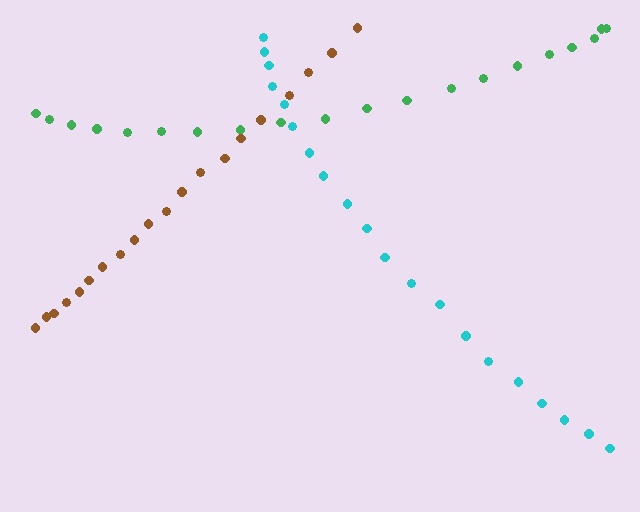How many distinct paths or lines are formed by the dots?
There are 3 distinct paths.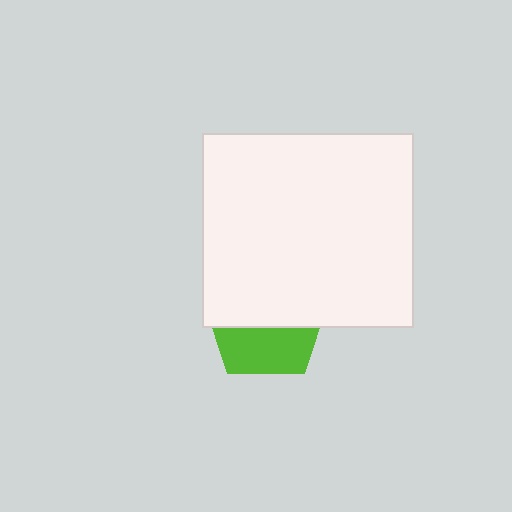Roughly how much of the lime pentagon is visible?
A small part of it is visible (roughly 42%).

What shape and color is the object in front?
The object in front is a white rectangle.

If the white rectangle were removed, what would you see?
You would see the complete lime pentagon.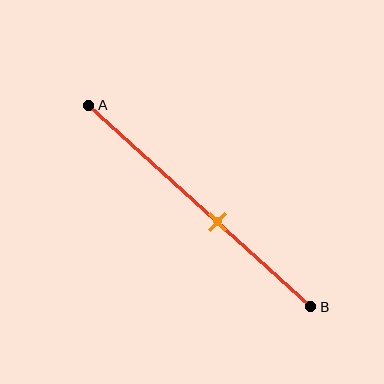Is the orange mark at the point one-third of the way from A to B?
No, the mark is at about 60% from A, not at the 33% one-third point.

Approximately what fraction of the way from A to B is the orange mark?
The orange mark is approximately 60% of the way from A to B.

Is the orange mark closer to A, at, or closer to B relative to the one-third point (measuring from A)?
The orange mark is closer to point B than the one-third point of segment AB.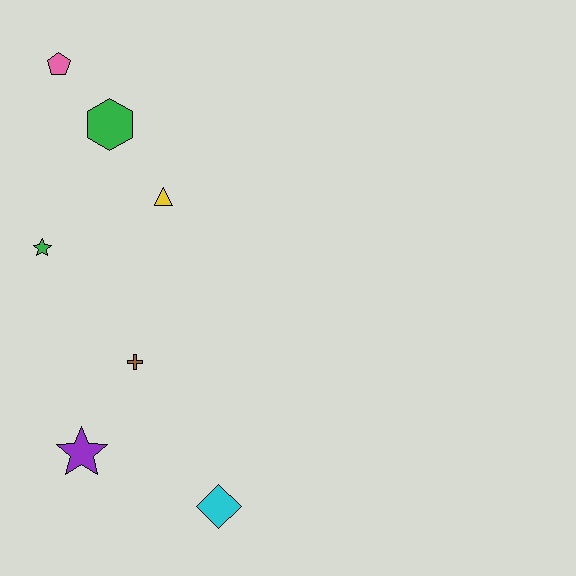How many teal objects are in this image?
There are no teal objects.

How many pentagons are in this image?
There is 1 pentagon.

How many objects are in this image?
There are 7 objects.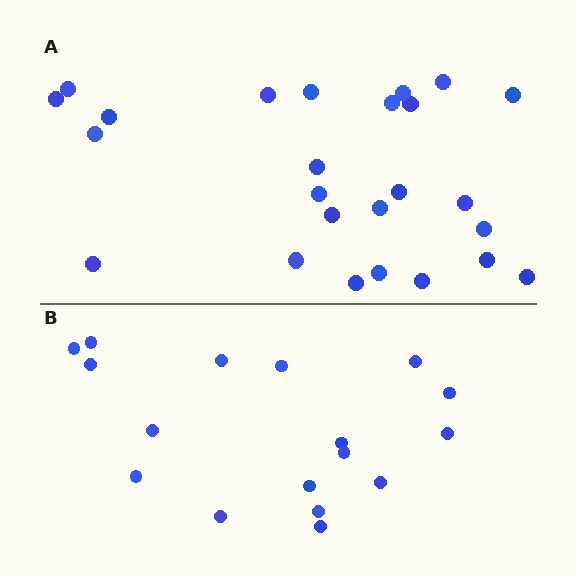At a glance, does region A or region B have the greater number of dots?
Region A (the top region) has more dots.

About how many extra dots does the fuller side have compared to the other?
Region A has roughly 8 or so more dots than region B.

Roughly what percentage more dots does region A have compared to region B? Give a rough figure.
About 45% more.